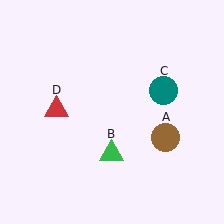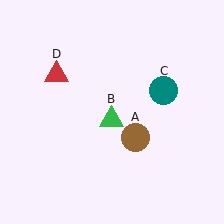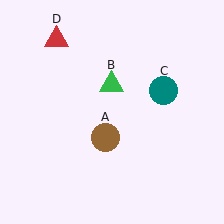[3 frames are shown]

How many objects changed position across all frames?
3 objects changed position: brown circle (object A), green triangle (object B), red triangle (object D).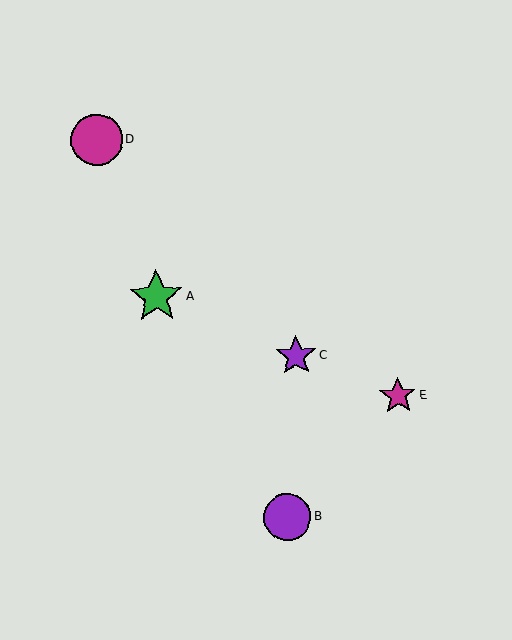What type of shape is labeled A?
Shape A is a green star.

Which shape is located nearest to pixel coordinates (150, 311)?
The green star (labeled A) at (156, 297) is nearest to that location.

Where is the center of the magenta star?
The center of the magenta star is at (398, 396).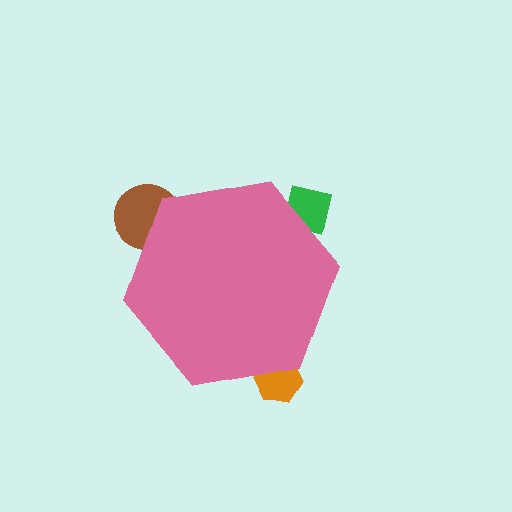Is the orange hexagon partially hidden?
Yes, the orange hexagon is partially hidden behind the pink hexagon.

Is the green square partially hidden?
Yes, the green square is partially hidden behind the pink hexagon.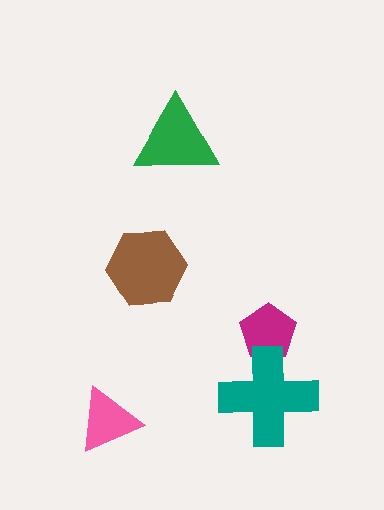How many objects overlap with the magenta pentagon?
1 object overlaps with the magenta pentagon.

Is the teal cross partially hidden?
No, no other shape covers it.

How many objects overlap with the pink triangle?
0 objects overlap with the pink triangle.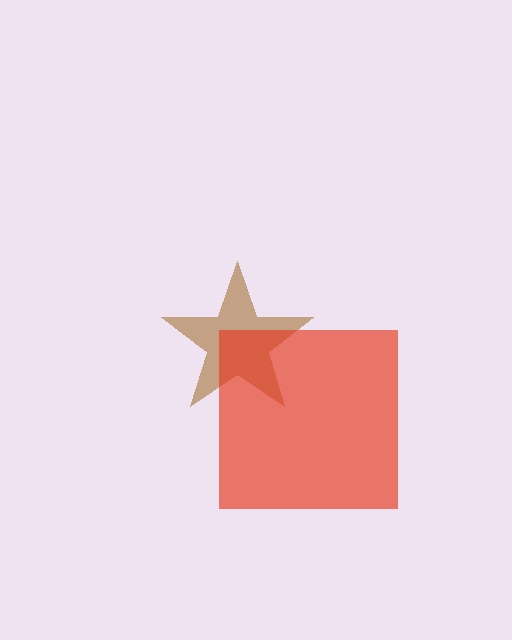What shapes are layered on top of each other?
The layered shapes are: a brown star, a red square.